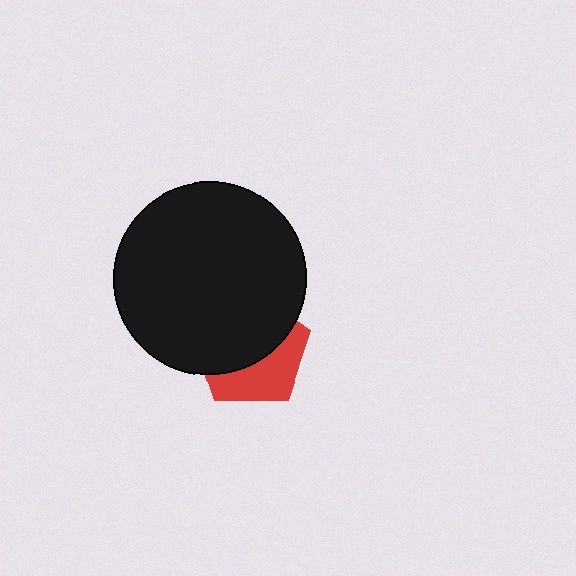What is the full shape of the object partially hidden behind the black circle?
The partially hidden object is a red pentagon.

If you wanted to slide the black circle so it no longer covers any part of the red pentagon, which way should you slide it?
Slide it up — that is the most direct way to separate the two shapes.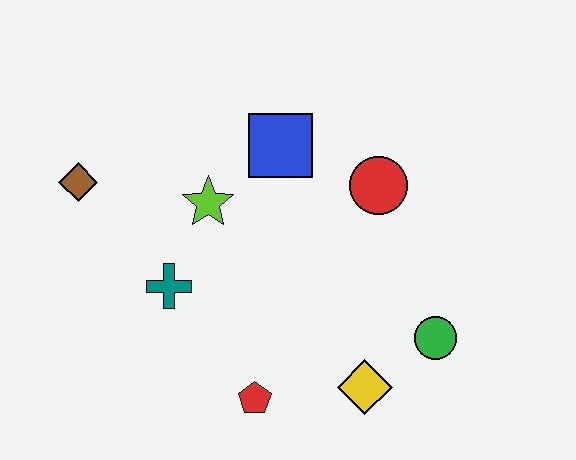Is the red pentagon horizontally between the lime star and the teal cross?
No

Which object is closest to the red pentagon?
The yellow diamond is closest to the red pentagon.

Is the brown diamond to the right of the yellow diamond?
No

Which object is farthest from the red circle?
The brown diamond is farthest from the red circle.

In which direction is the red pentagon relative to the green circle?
The red pentagon is to the left of the green circle.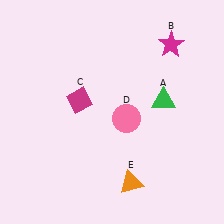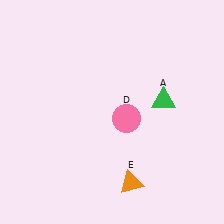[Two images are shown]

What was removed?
The magenta star (B), the magenta diamond (C) were removed in Image 2.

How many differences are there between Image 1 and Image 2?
There are 2 differences between the two images.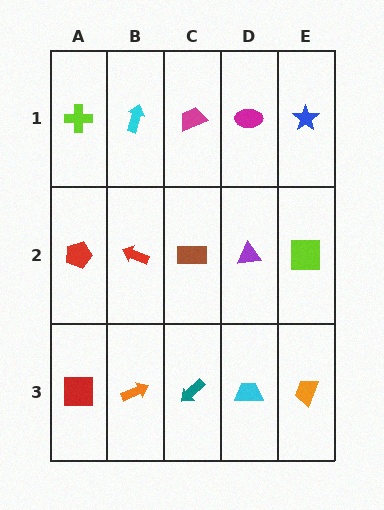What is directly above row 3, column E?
A lime square.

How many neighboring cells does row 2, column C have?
4.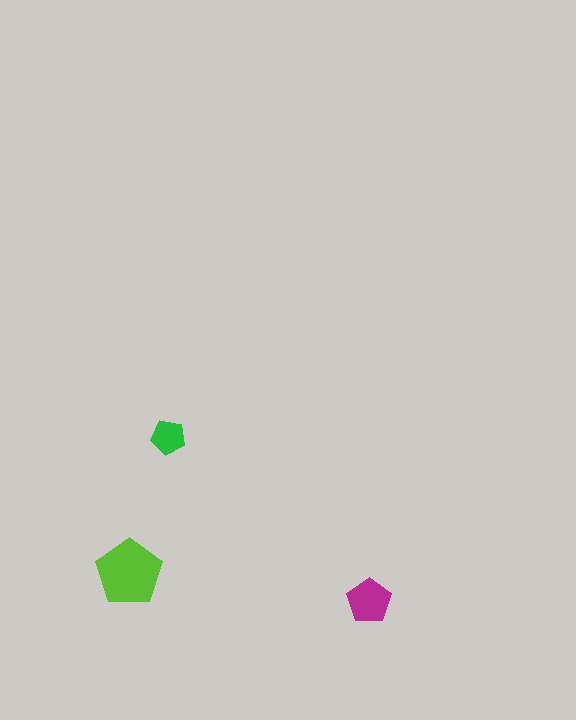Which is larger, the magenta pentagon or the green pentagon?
The magenta one.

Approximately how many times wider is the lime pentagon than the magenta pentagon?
About 1.5 times wider.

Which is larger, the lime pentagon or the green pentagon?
The lime one.